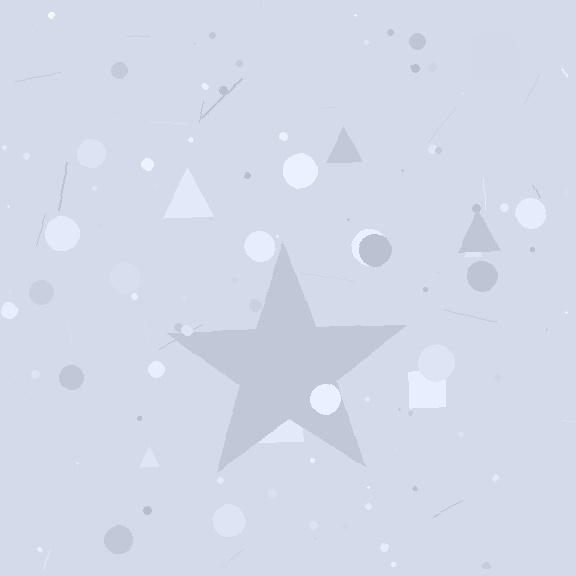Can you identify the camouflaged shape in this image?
The camouflaged shape is a star.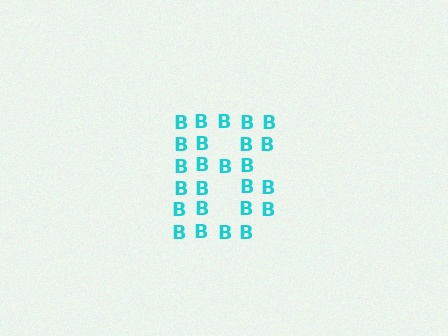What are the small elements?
The small elements are letter B's.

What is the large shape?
The large shape is the letter B.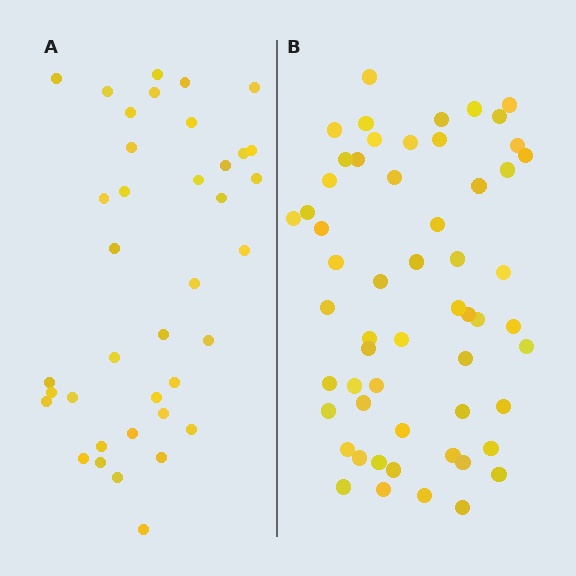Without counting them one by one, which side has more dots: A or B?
Region B (the right region) has more dots.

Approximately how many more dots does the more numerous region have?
Region B has approximately 20 more dots than region A.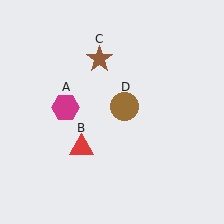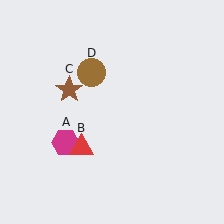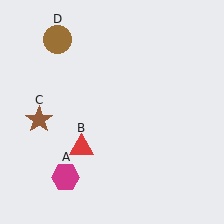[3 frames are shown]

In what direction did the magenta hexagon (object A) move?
The magenta hexagon (object A) moved down.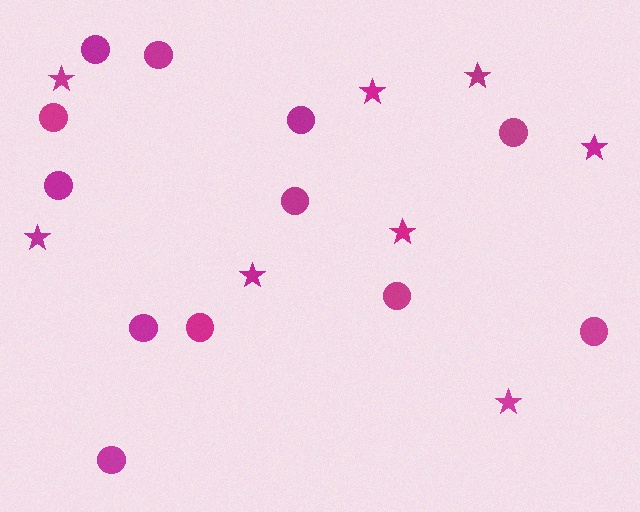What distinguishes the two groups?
There are 2 groups: one group of circles (12) and one group of stars (8).